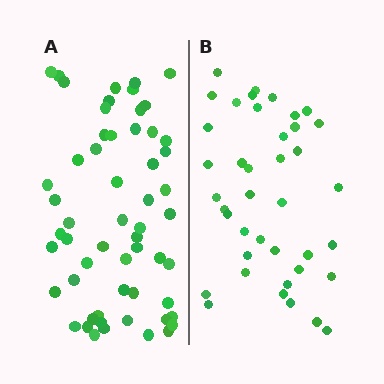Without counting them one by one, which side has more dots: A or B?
Region A (the left region) has more dots.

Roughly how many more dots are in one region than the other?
Region A has approximately 15 more dots than region B.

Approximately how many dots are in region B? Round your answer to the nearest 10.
About 40 dots.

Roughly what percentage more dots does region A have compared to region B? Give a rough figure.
About 40% more.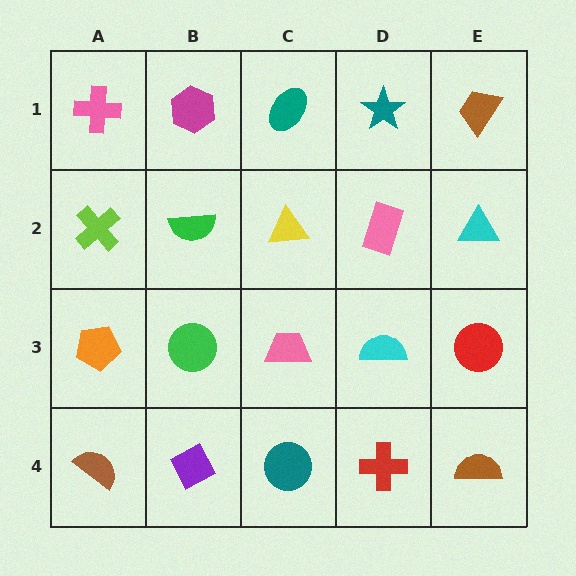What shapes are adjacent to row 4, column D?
A cyan semicircle (row 3, column D), a teal circle (row 4, column C), a brown semicircle (row 4, column E).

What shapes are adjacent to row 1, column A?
A lime cross (row 2, column A), a magenta hexagon (row 1, column B).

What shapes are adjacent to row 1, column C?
A yellow triangle (row 2, column C), a magenta hexagon (row 1, column B), a teal star (row 1, column D).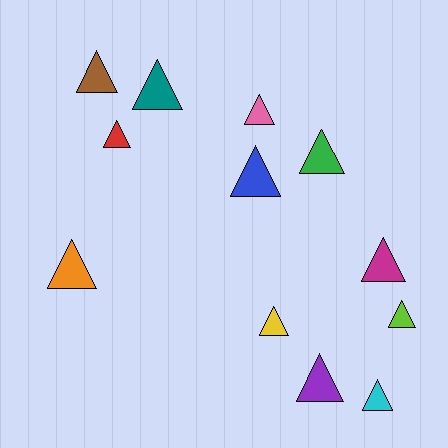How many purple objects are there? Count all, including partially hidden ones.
There is 1 purple object.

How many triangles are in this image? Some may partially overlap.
There are 12 triangles.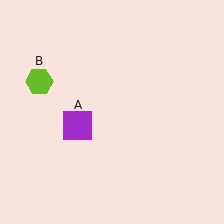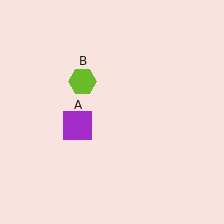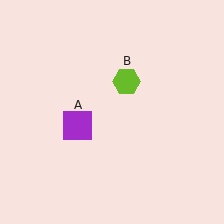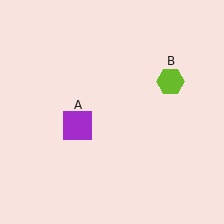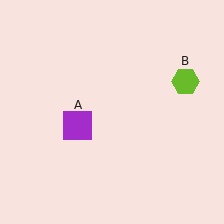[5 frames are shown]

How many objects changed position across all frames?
1 object changed position: lime hexagon (object B).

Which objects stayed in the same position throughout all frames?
Purple square (object A) remained stationary.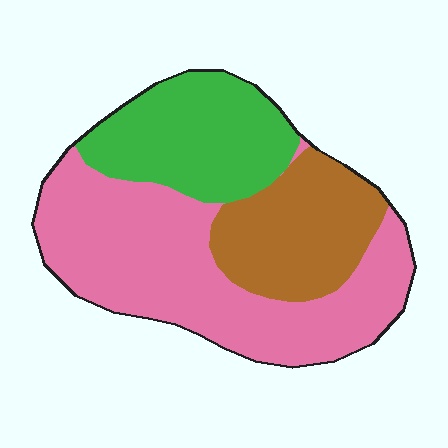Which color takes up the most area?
Pink, at roughly 50%.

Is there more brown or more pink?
Pink.